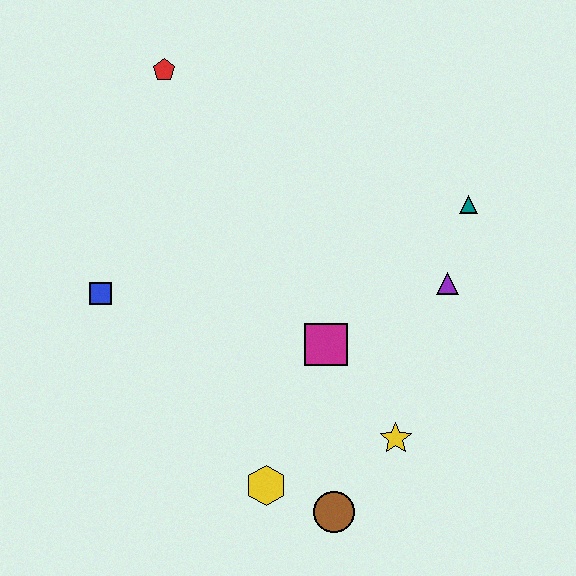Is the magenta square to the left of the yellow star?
Yes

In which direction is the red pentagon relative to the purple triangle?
The red pentagon is to the left of the purple triangle.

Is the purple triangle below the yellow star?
No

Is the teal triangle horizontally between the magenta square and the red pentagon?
No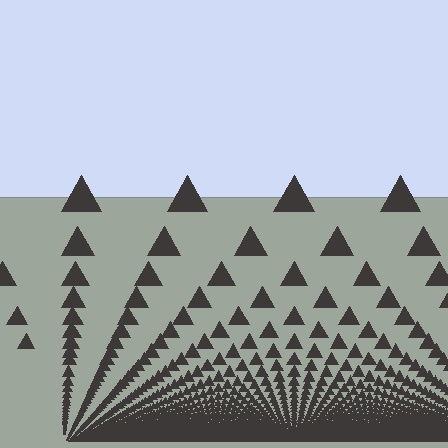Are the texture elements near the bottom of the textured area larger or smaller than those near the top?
Smaller. The gradient is inverted — elements near the bottom are smaller and denser.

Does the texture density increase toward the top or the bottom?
Density increases toward the bottom.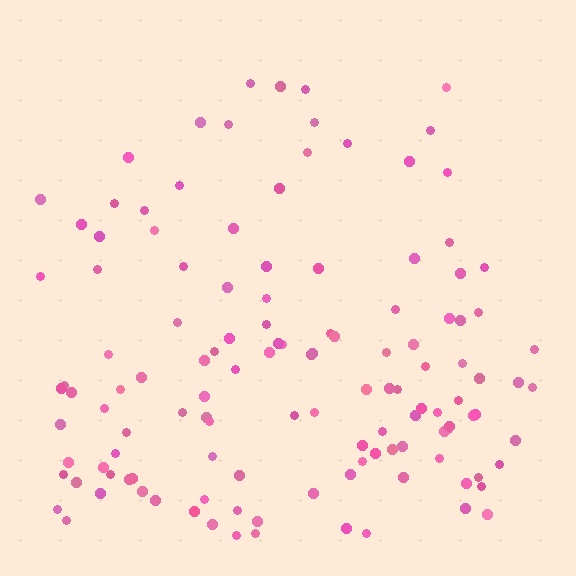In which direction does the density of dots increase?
From top to bottom, with the bottom side densest.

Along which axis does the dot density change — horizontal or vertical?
Vertical.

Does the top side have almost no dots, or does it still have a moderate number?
Still a moderate number, just noticeably fewer than the bottom.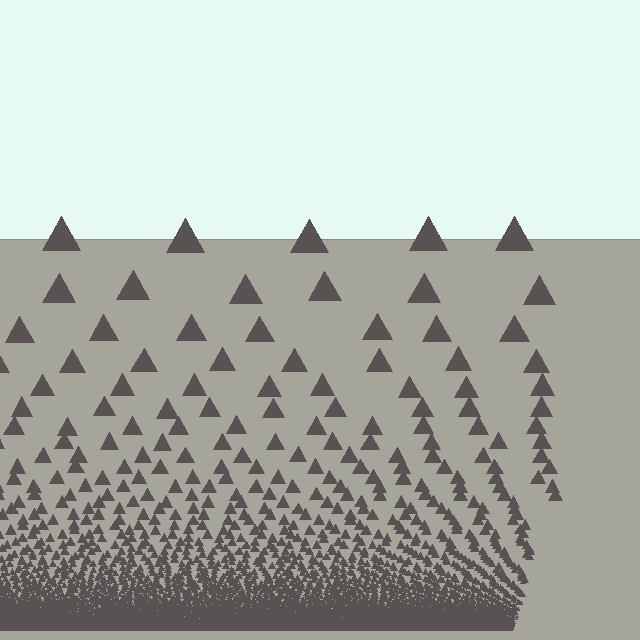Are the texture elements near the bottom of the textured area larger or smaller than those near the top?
Smaller. The gradient is inverted — elements near the bottom are smaller and denser.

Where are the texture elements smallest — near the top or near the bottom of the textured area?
Near the bottom.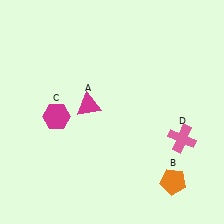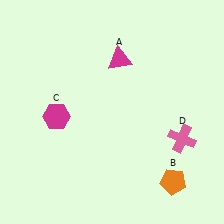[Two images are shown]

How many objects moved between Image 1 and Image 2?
1 object moved between the two images.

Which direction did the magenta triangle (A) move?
The magenta triangle (A) moved up.